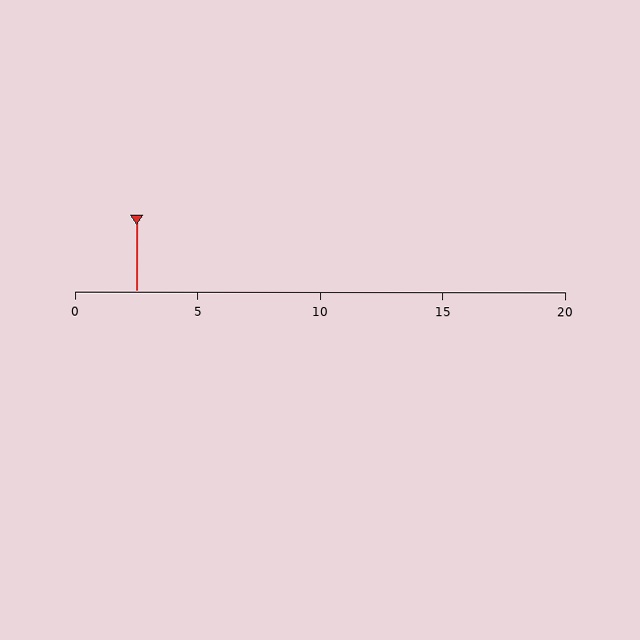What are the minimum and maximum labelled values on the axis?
The axis runs from 0 to 20.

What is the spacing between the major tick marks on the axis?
The major ticks are spaced 5 apart.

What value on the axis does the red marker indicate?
The marker indicates approximately 2.5.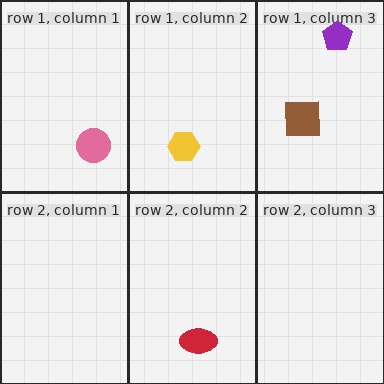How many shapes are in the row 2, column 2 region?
1.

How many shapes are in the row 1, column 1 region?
1.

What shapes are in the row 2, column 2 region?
The red ellipse.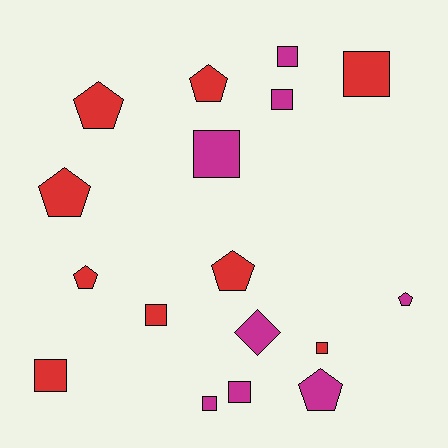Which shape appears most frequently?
Square, with 9 objects.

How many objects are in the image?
There are 17 objects.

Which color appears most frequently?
Red, with 9 objects.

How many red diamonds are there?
There are no red diamonds.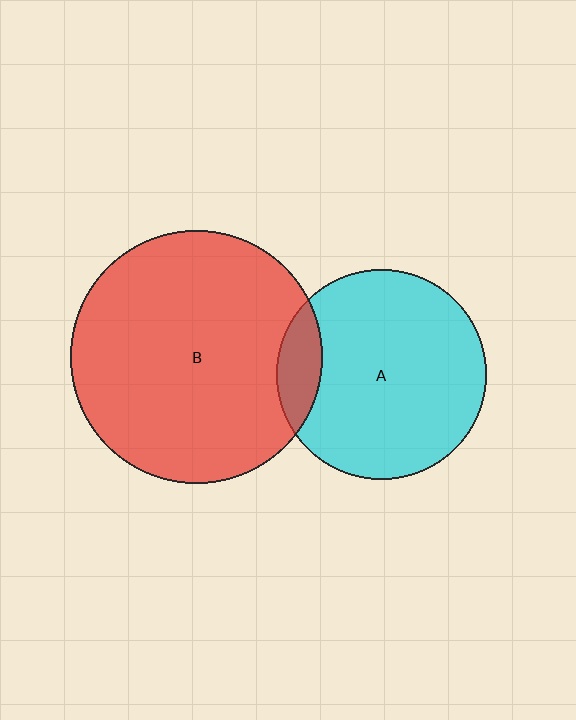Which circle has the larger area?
Circle B (red).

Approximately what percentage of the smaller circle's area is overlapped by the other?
Approximately 10%.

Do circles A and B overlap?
Yes.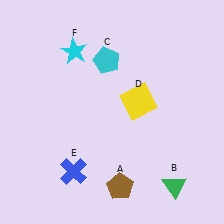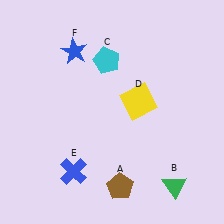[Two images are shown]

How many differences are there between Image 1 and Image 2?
There is 1 difference between the two images.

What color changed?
The star (F) changed from cyan in Image 1 to blue in Image 2.